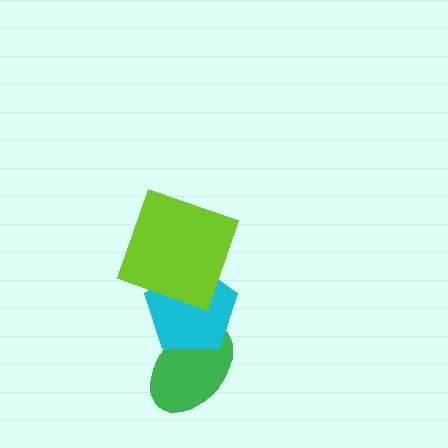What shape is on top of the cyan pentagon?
The lime square is on top of the cyan pentagon.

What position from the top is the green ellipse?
The green ellipse is 3rd from the top.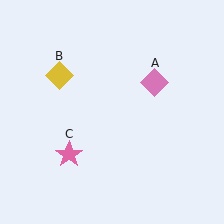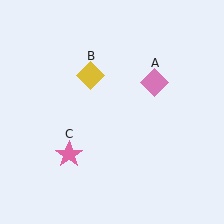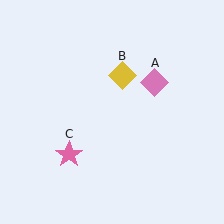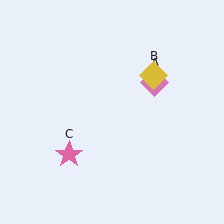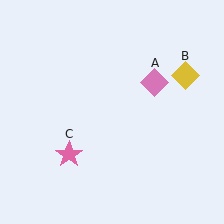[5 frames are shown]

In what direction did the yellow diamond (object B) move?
The yellow diamond (object B) moved right.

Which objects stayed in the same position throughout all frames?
Pink diamond (object A) and pink star (object C) remained stationary.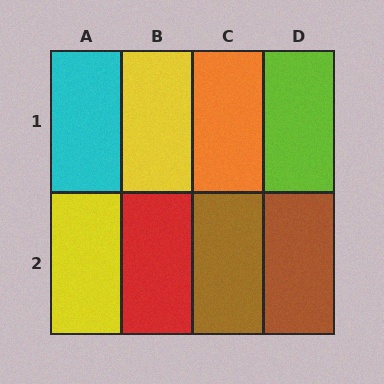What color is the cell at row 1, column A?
Cyan.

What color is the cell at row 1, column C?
Orange.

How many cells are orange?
1 cell is orange.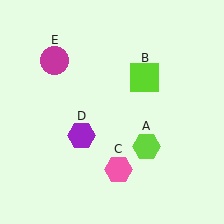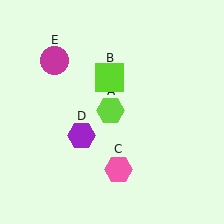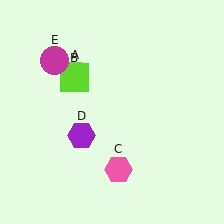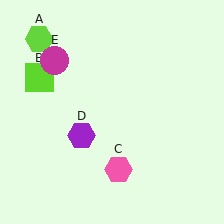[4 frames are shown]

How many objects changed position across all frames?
2 objects changed position: lime hexagon (object A), lime square (object B).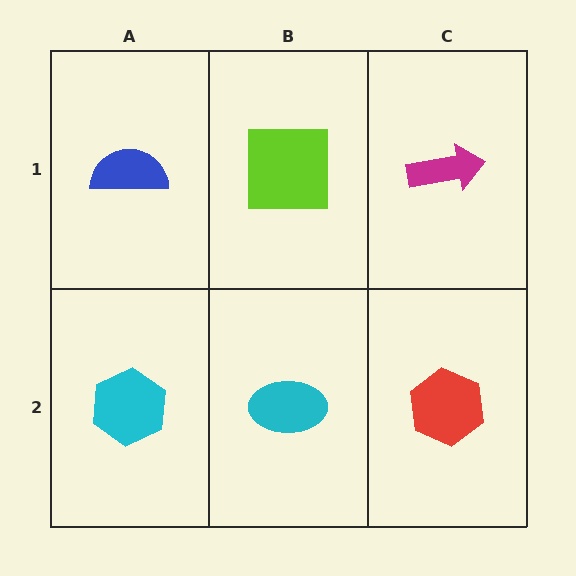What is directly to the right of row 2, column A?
A cyan ellipse.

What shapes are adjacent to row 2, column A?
A blue semicircle (row 1, column A), a cyan ellipse (row 2, column B).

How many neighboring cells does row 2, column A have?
2.